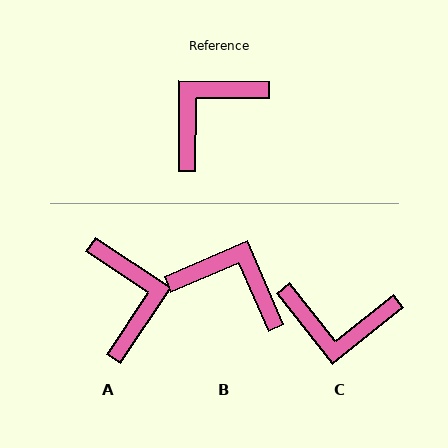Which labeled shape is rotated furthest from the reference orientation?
C, about 129 degrees away.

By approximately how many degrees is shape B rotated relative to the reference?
Approximately 66 degrees clockwise.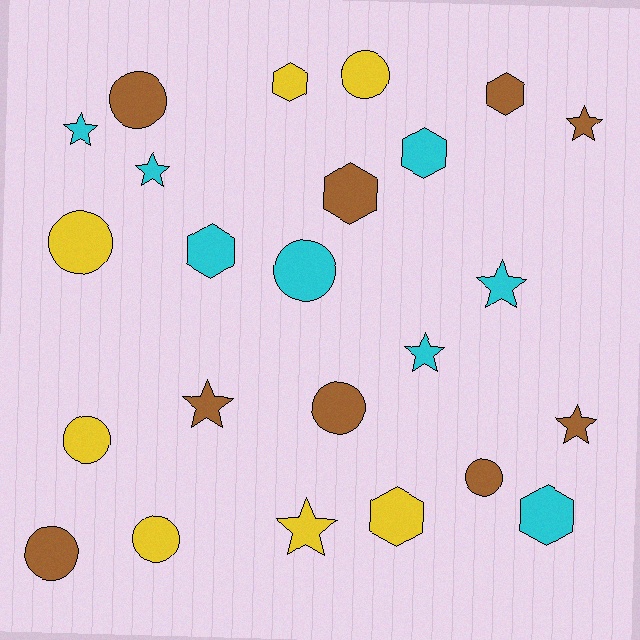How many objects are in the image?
There are 24 objects.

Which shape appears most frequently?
Circle, with 9 objects.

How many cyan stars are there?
There are 4 cyan stars.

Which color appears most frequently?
Brown, with 9 objects.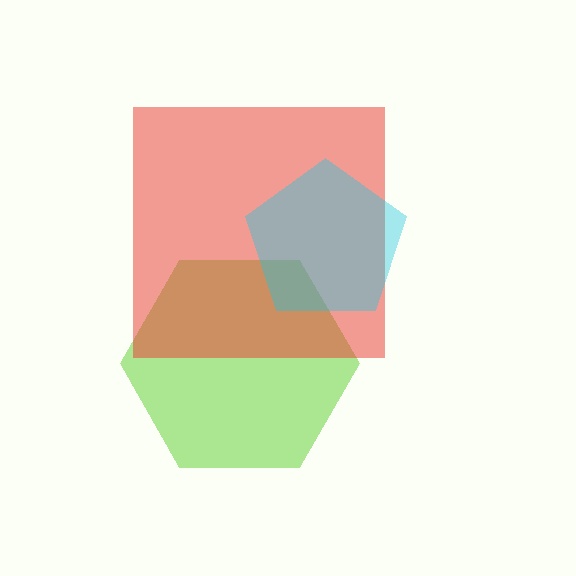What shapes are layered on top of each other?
The layered shapes are: a lime hexagon, a red square, a cyan pentagon.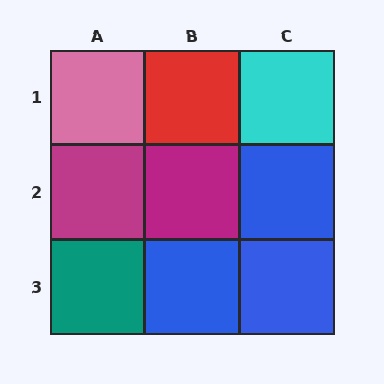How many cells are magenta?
2 cells are magenta.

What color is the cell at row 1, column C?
Cyan.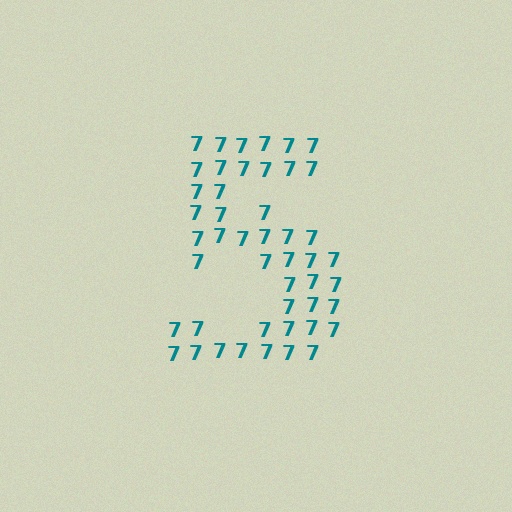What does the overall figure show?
The overall figure shows the digit 5.